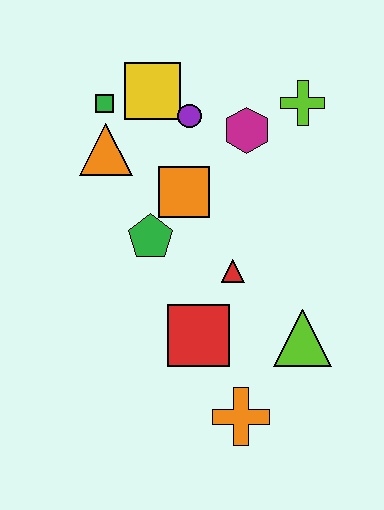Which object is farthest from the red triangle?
The green square is farthest from the red triangle.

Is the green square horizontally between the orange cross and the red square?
No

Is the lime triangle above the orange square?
No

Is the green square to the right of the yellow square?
No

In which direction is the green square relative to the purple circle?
The green square is to the left of the purple circle.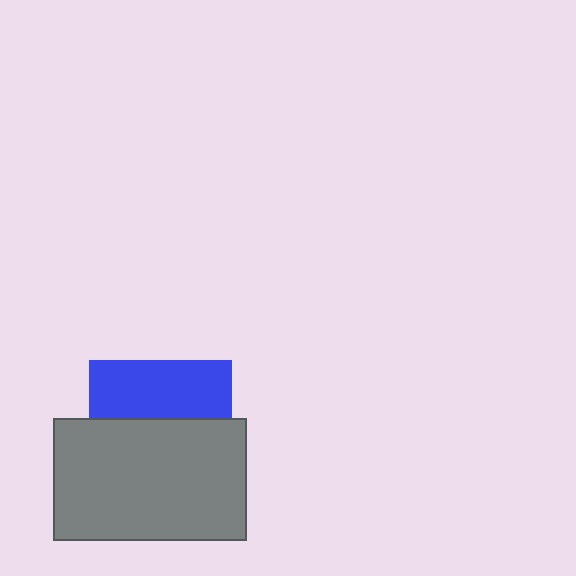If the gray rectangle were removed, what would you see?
You would see the complete blue square.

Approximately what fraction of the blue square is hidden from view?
Roughly 60% of the blue square is hidden behind the gray rectangle.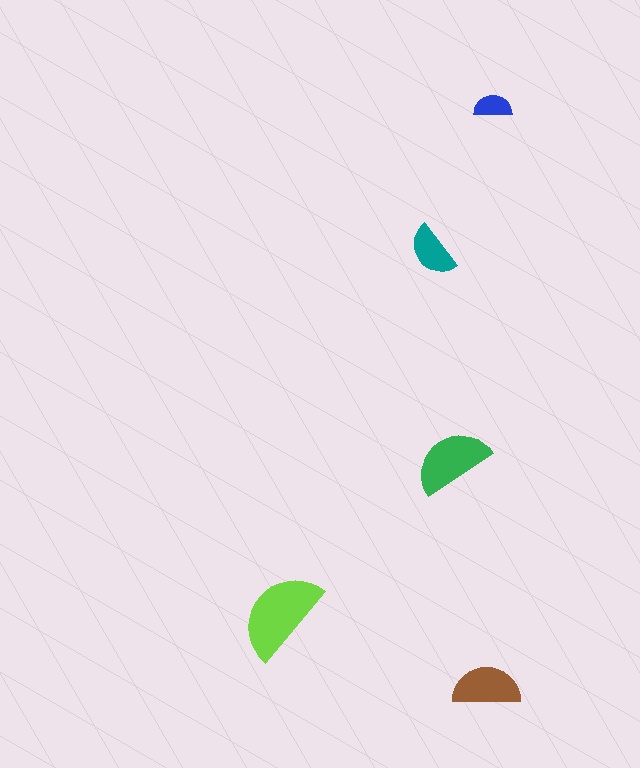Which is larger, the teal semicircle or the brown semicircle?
The brown one.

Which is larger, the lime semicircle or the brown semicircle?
The lime one.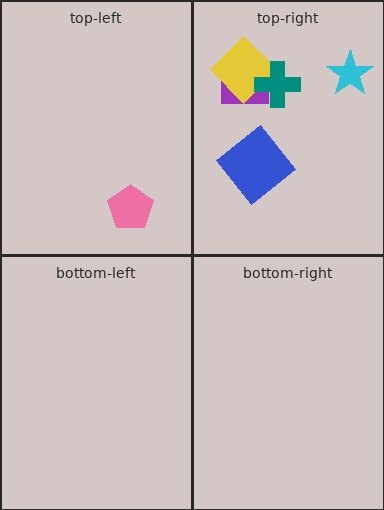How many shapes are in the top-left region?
1.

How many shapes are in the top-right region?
5.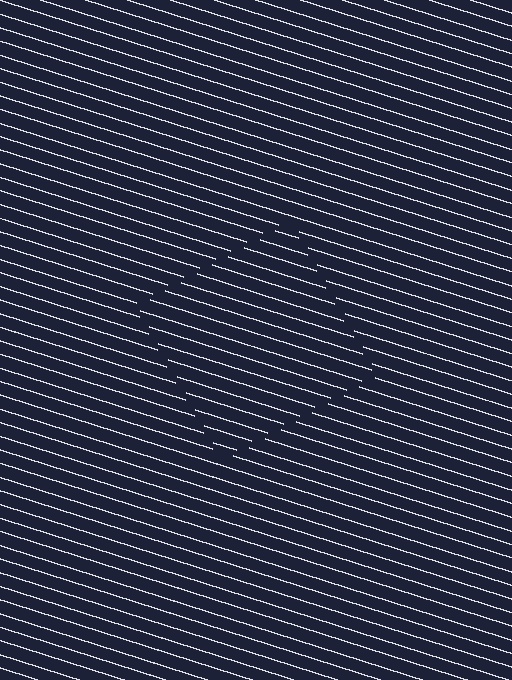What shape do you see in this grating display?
An illusory square. The interior of the shape contains the same grating, shifted by half a period — the contour is defined by the phase discontinuity where line-ends from the inner and outer gratings abut.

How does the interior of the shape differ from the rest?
The interior of the shape contains the same grating, shifted by half a period — the contour is defined by the phase discontinuity where line-ends from the inner and outer gratings abut.